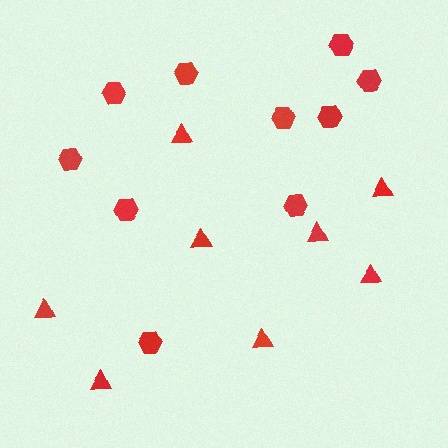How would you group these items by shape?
There are 2 groups: one group of hexagons (10) and one group of triangles (8).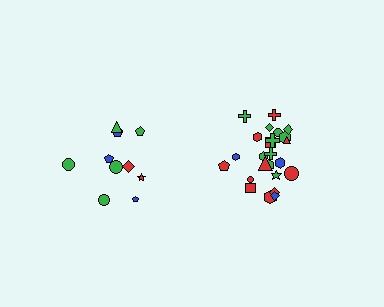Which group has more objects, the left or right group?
The right group.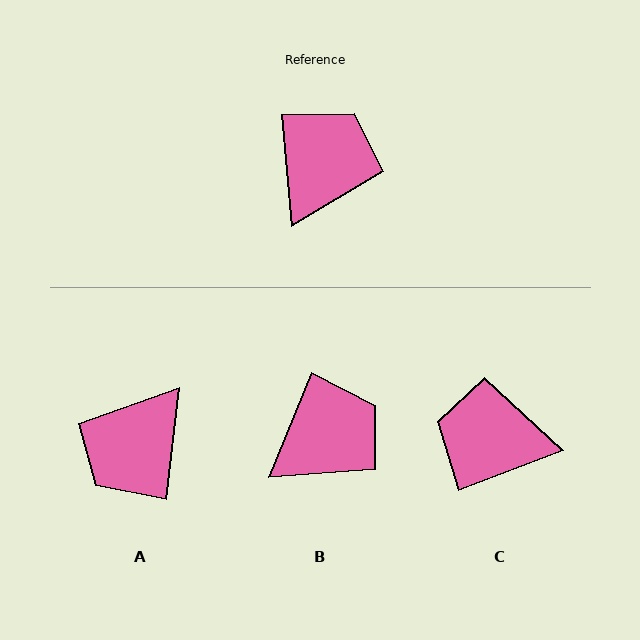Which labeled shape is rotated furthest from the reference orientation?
A, about 168 degrees away.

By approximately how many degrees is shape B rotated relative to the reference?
Approximately 27 degrees clockwise.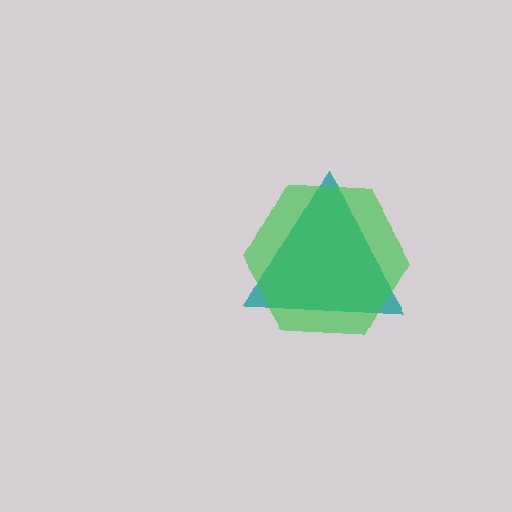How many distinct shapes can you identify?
There are 2 distinct shapes: a teal triangle, a green hexagon.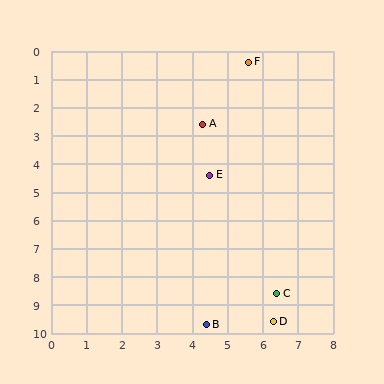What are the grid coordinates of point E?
Point E is at approximately (4.5, 4.4).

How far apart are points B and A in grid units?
Points B and A are about 7.1 grid units apart.